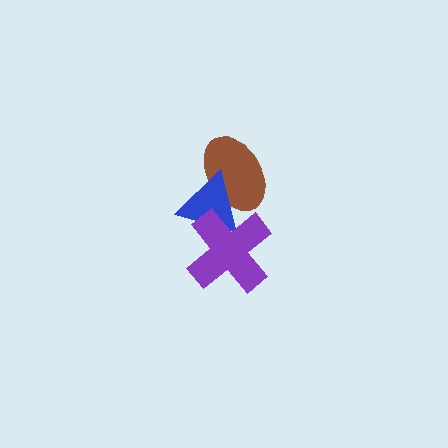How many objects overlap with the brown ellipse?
1 object overlaps with the brown ellipse.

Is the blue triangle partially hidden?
Yes, it is partially covered by another shape.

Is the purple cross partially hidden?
No, no other shape covers it.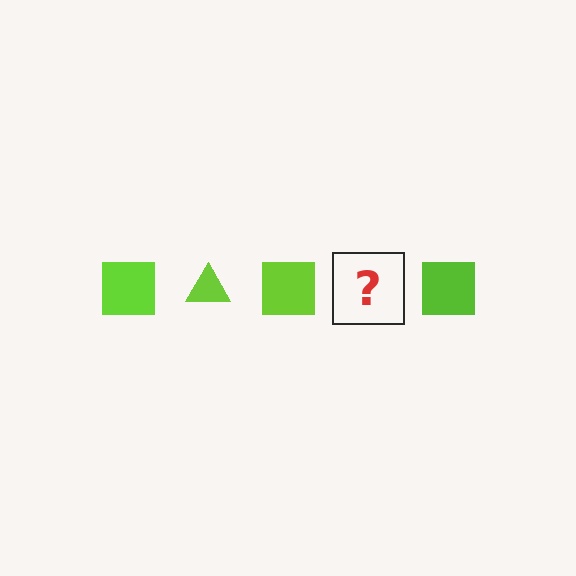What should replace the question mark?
The question mark should be replaced with a lime triangle.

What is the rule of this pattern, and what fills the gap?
The rule is that the pattern cycles through square, triangle shapes in lime. The gap should be filled with a lime triangle.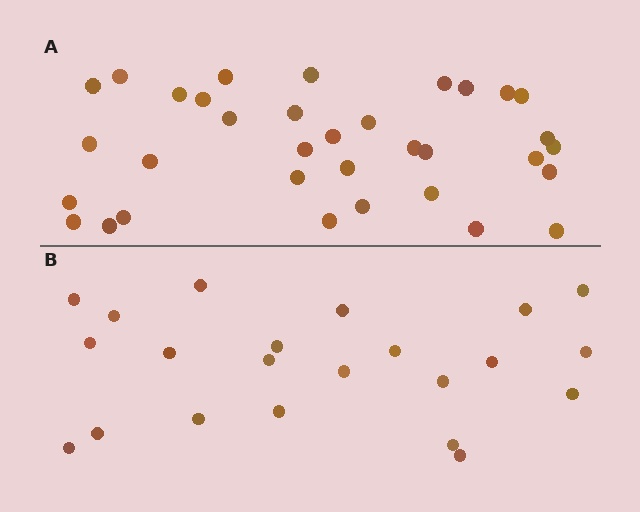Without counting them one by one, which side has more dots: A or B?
Region A (the top region) has more dots.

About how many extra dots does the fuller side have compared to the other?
Region A has roughly 12 or so more dots than region B.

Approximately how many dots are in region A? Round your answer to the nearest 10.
About 30 dots. (The exact count is 34, which rounds to 30.)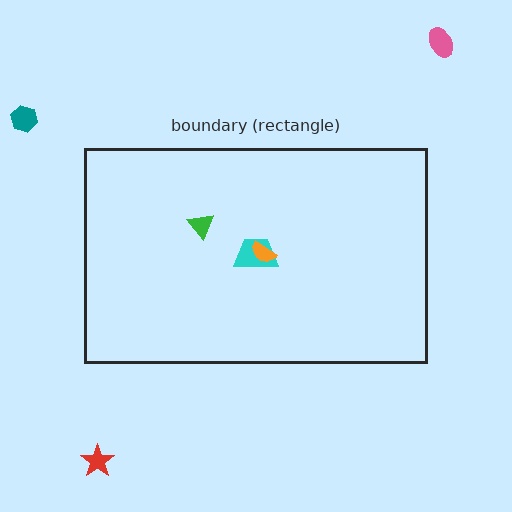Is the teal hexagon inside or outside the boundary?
Outside.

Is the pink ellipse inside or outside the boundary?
Outside.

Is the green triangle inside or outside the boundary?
Inside.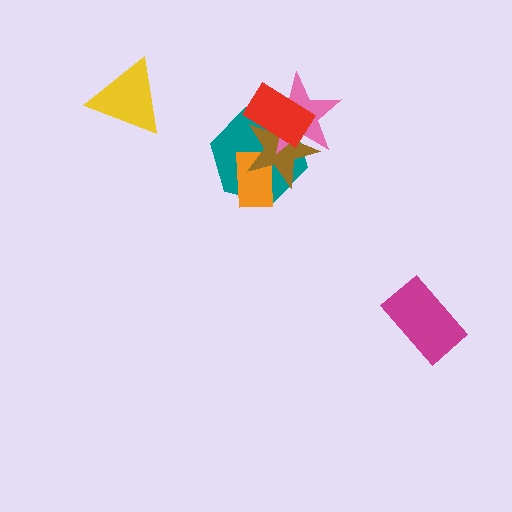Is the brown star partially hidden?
Yes, it is partially covered by another shape.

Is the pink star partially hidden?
Yes, it is partially covered by another shape.